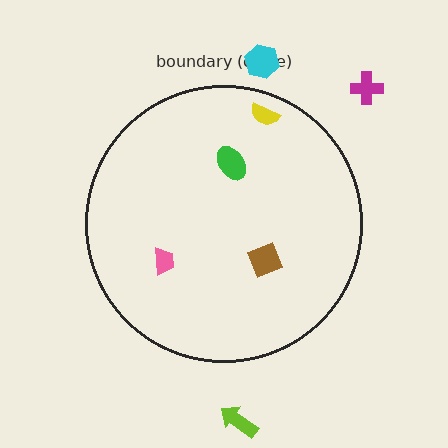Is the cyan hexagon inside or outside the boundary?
Outside.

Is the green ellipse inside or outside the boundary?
Inside.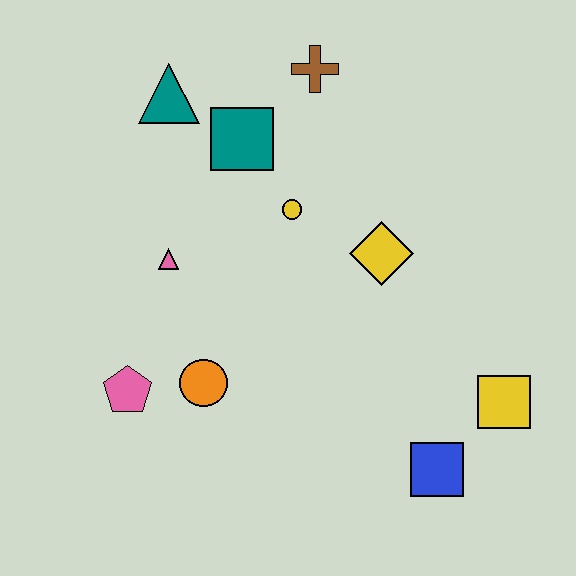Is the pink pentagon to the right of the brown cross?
No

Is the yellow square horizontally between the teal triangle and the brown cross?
No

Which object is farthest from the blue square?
The teal triangle is farthest from the blue square.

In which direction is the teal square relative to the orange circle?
The teal square is above the orange circle.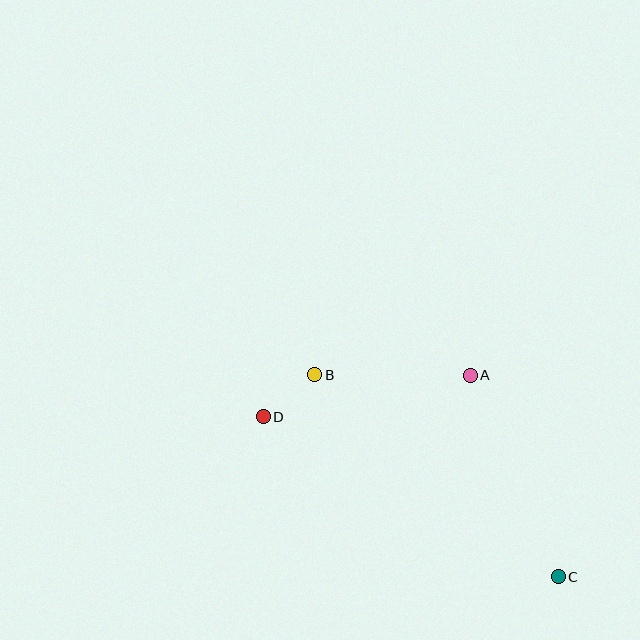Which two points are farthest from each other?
Points C and D are farthest from each other.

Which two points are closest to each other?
Points B and D are closest to each other.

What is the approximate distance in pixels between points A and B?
The distance between A and B is approximately 155 pixels.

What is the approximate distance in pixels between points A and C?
The distance between A and C is approximately 220 pixels.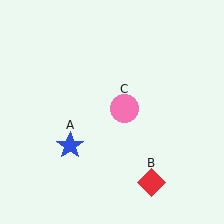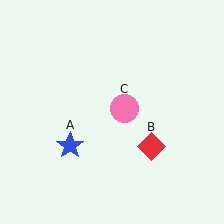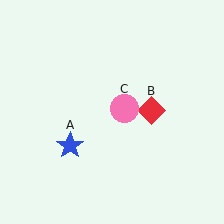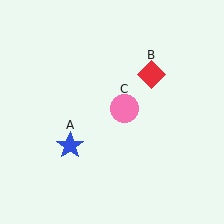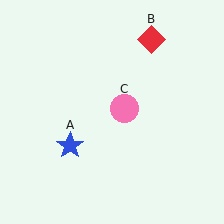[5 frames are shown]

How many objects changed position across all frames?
1 object changed position: red diamond (object B).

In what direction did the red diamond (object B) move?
The red diamond (object B) moved up.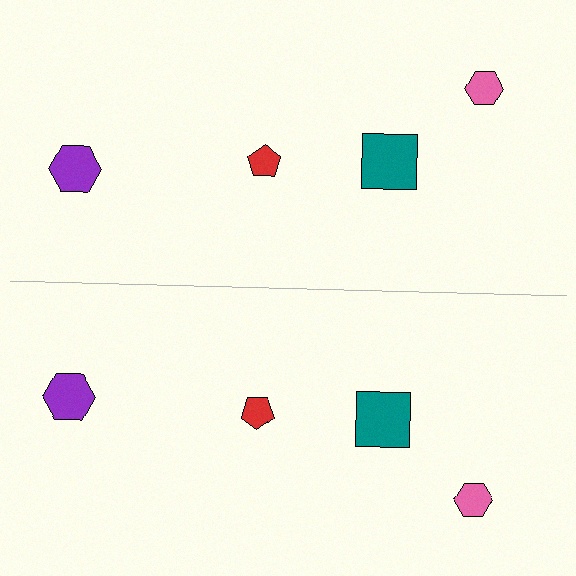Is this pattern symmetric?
Yes, this pattern has bilateral (reflection) symmetry.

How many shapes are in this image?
There are 8 shapes in this image.